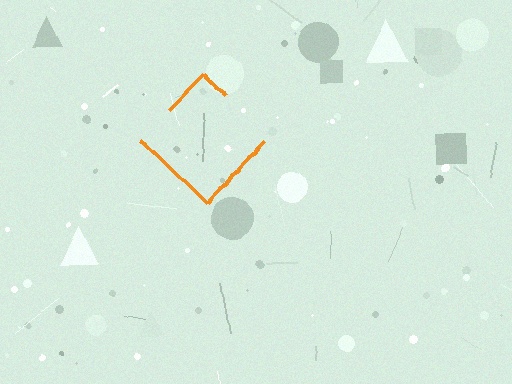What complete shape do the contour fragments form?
The contour fragments form a diamond.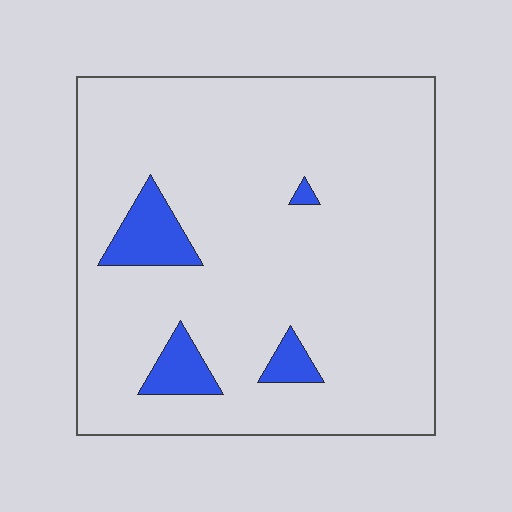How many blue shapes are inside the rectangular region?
4.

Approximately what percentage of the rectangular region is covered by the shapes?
Approximately 10%.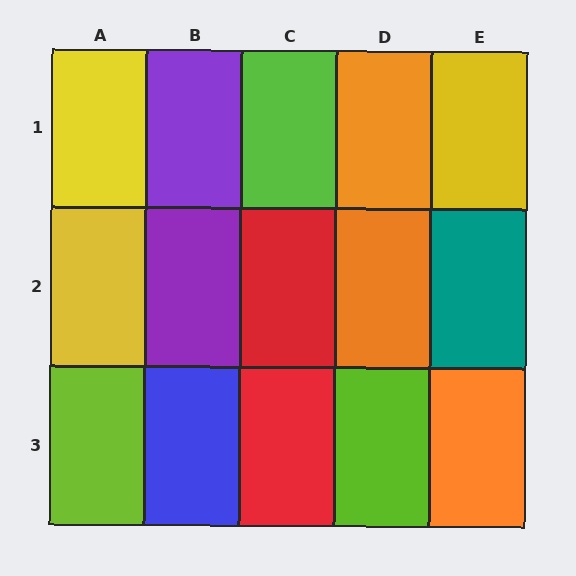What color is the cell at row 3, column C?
Red.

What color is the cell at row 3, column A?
Lime.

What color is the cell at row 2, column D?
Orange.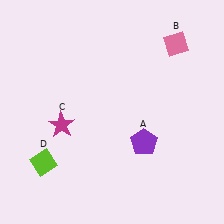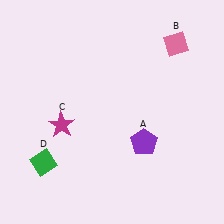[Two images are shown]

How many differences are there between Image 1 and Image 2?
There is 1 difference between the two images.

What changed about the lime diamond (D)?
In Image 1, D is lime. In Image 2, it changed to green.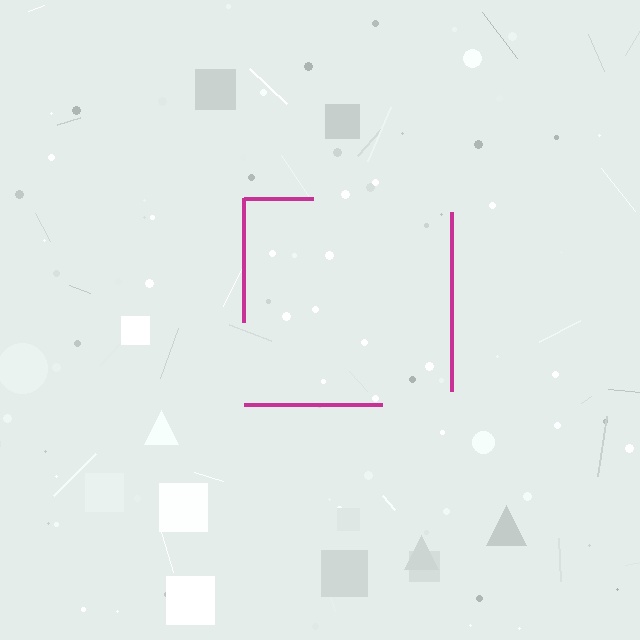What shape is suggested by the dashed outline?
The dashed outline suggests a square.